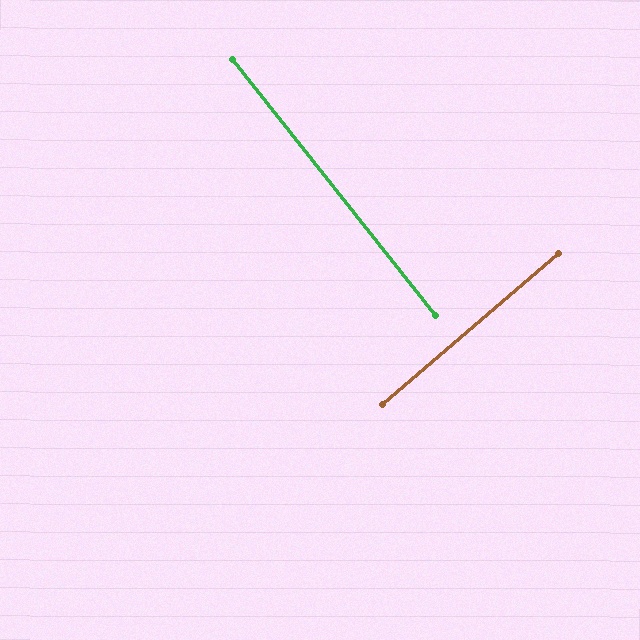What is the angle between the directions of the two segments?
Approximately 88 degrees.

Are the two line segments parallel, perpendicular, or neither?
Perpendicular — they meet at approximately 88°.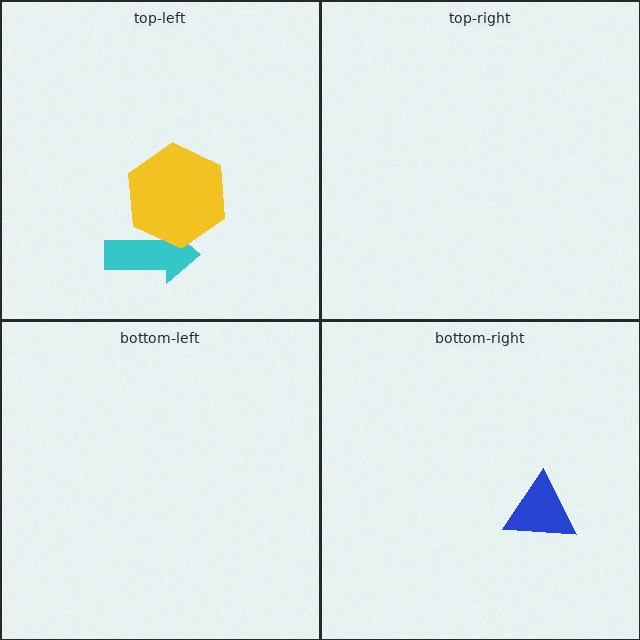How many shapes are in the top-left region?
2.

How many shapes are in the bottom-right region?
1.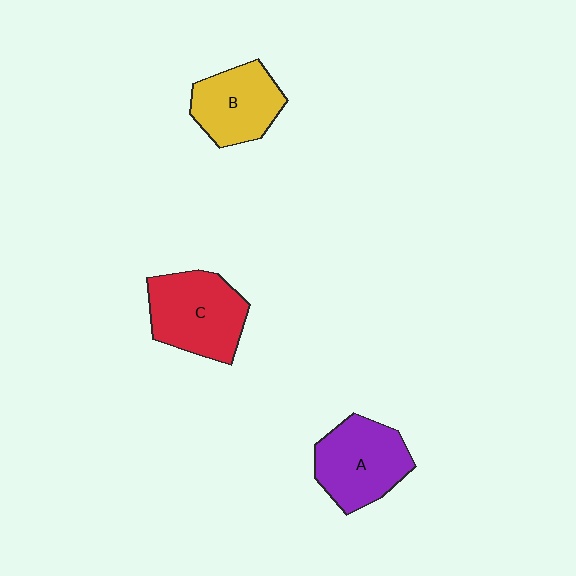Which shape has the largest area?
Shape C (red).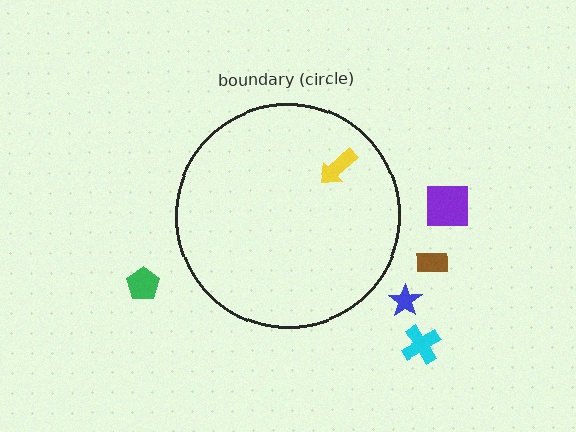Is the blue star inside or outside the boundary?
Outside.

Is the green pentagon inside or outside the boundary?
Outside.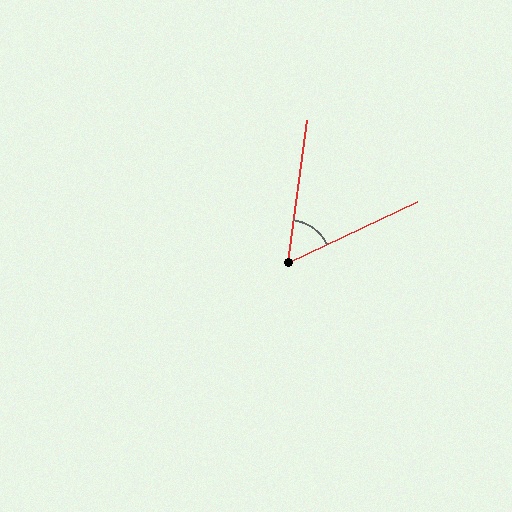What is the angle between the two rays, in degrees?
Approximately 57 degrees.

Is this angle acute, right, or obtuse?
It is acute.